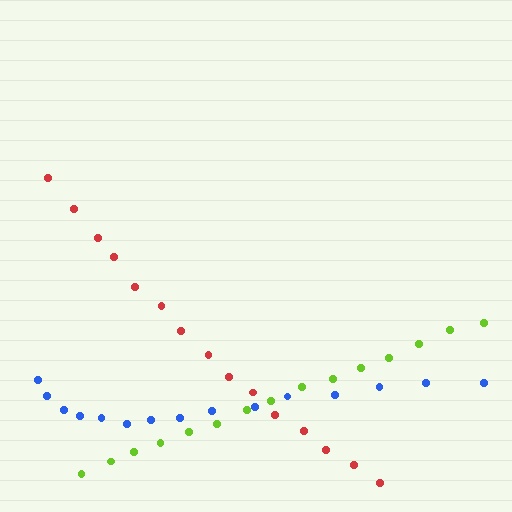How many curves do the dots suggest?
There are 3 distinct paths.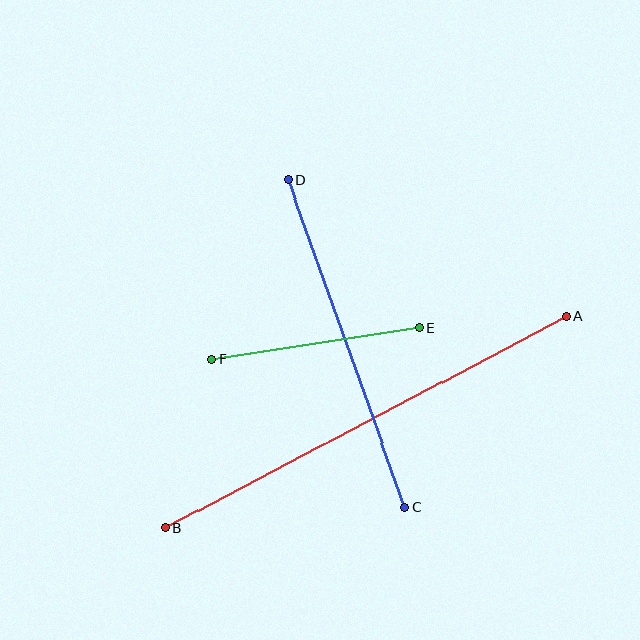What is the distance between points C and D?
The distance is approximately 348 pixels.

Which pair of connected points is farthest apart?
Points A and B are farthest apart.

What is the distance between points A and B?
The distance is approximately 453 pixels.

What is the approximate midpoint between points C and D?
The midpoint is at approximately (346, 344) pixels.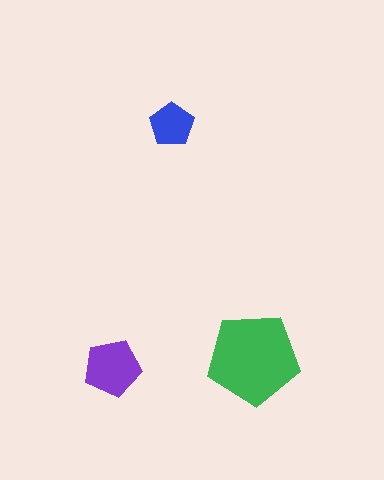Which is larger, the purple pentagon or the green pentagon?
The green one.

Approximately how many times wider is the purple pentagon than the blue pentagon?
About 1.5 times wider.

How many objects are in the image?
There are 3 objects in the image.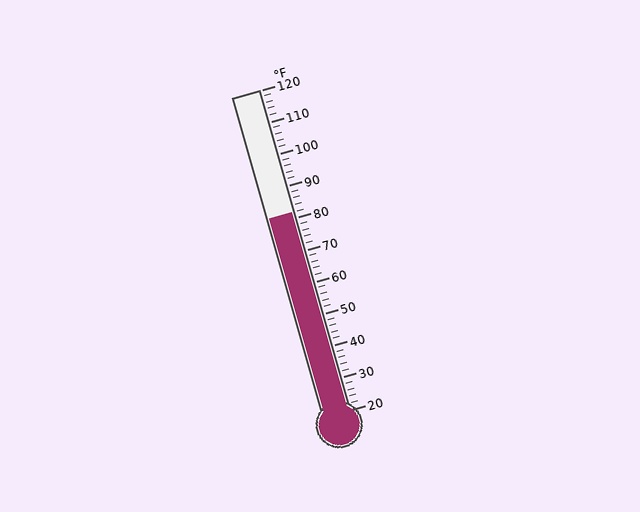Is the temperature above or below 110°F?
The temperature is below 110°F.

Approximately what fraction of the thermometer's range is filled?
The thermometer is filled to approximately 60% of its range.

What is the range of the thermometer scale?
The thermometer scale ranges from 20°F to 120°F.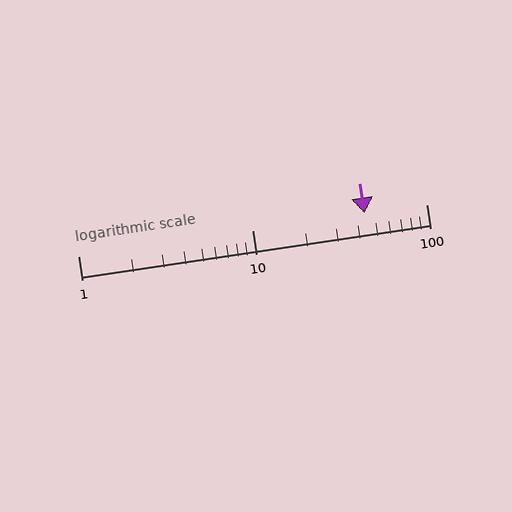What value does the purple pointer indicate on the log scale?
The pointer indicates approximately 44.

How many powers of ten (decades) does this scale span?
The scale spans 2 decades, from 1 to 100.